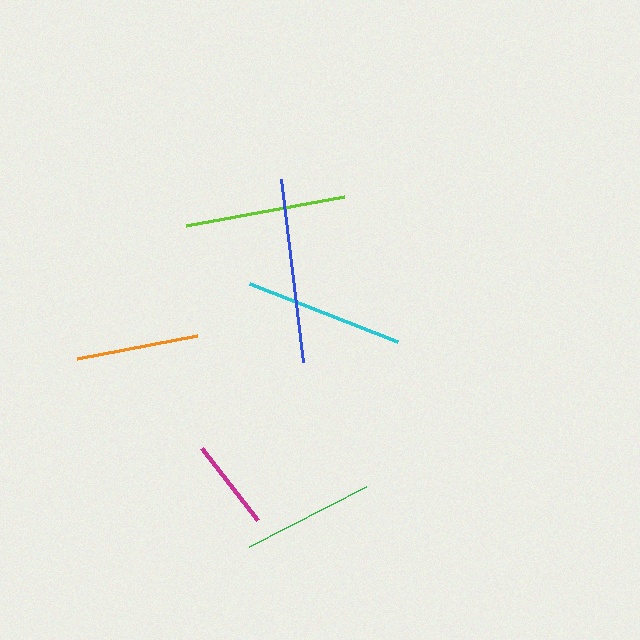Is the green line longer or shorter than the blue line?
The blue line is longer than the green line.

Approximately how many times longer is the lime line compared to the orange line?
The lime line is approximately 1.3 times the length of the orange line.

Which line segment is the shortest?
The magenta line is the shortest at approximately 91 pixels.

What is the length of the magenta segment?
The magenta segment is approximately 91 pixels long.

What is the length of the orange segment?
The orange segment is approximately 122 pixels long.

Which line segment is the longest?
The blue line is the longest at approximately 184 pixels.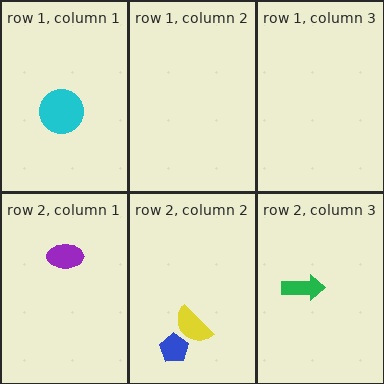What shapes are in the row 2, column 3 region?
The green arrow.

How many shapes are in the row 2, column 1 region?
1.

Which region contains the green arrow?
The row 2, column 3 region.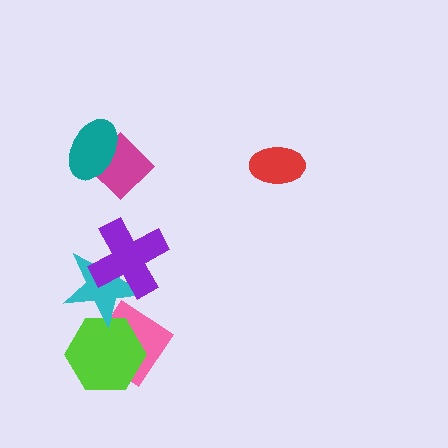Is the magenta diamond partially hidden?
Yes, it is partially covered by another shape.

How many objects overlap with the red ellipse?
0 objects overlap with the red ellipse.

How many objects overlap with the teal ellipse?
1 object overlaps with the teal ellipse.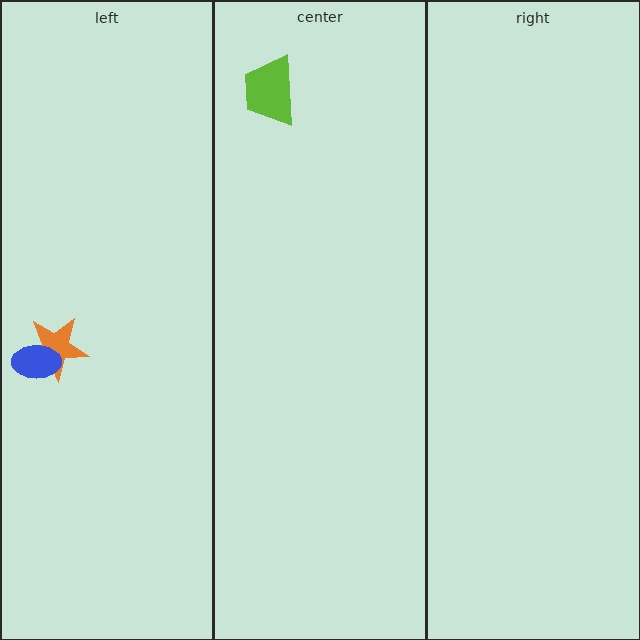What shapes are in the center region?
The lime trapezoid.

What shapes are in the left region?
The orange star, the blue ellipse.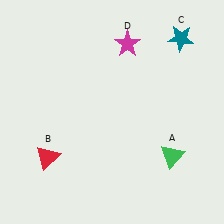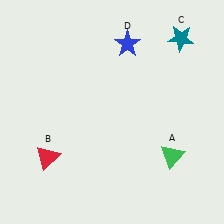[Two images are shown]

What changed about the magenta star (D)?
In Image 1, D is magenta. In Image 2, it changed to blue.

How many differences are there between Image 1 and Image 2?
There is 1 difference between the two images.